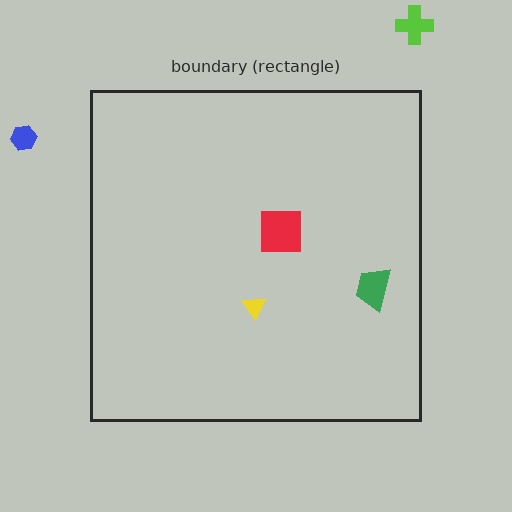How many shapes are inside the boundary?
3 inside, 2 outside.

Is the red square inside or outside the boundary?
Inside.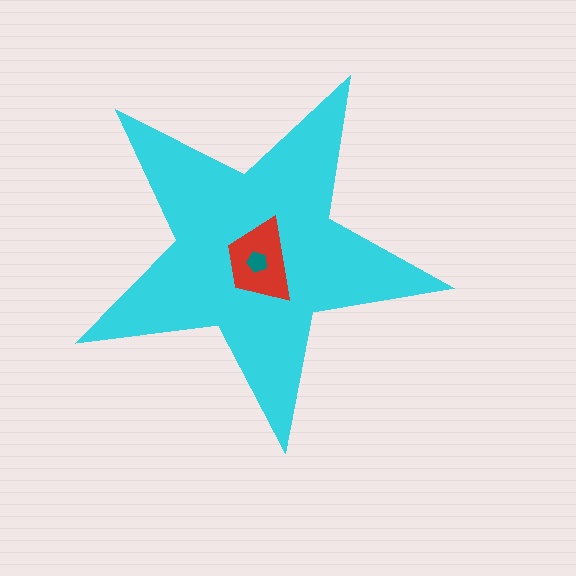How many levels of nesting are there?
3.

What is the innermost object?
The teal pentagon.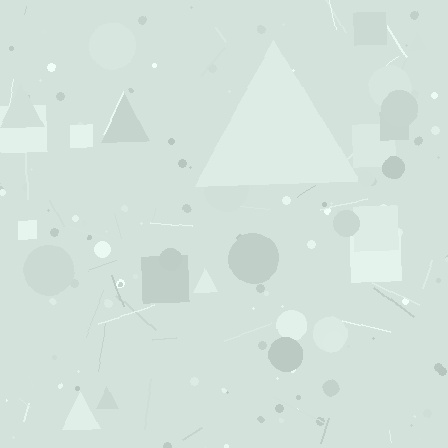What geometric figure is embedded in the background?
A triangle is embedded in the background.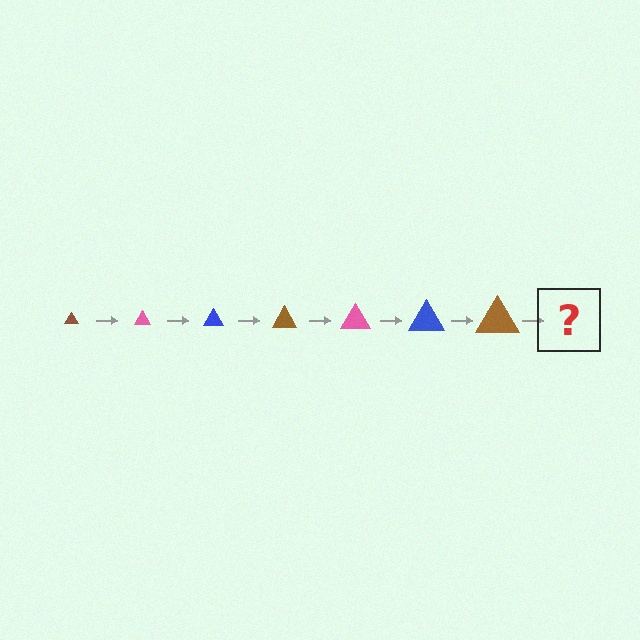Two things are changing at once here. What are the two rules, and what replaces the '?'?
The two rules are that the triangle grows larger each step and the color cycles through brown, pink, and blue. The '?' should be a pink triangle, larger than the previous one.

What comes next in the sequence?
The next element should be a pink triangle, larger than the previous one.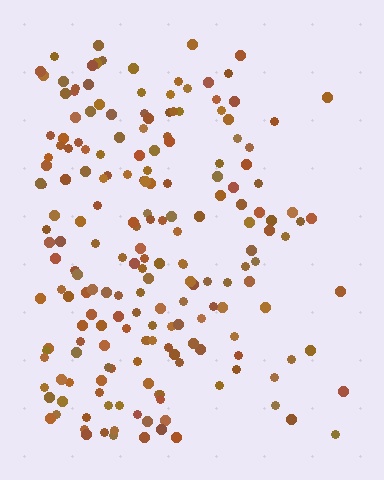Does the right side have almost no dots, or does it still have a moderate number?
Still a moderate number, just noticeably fewer than the left.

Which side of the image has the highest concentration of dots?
The left.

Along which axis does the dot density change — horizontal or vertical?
Horizontal.